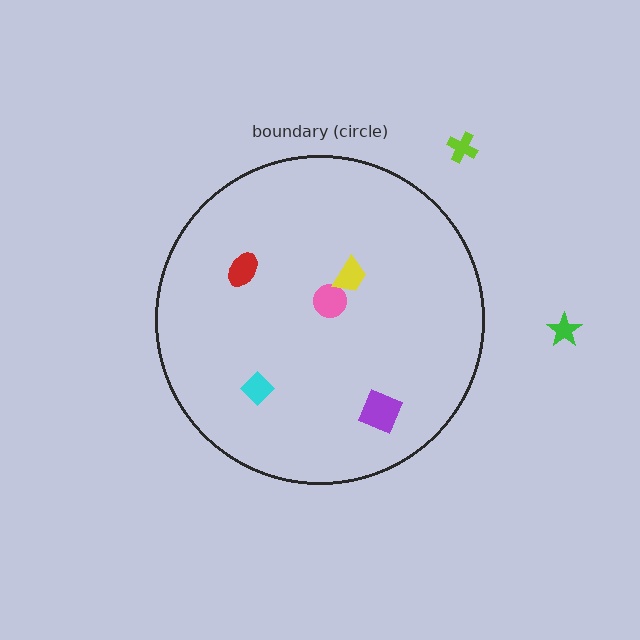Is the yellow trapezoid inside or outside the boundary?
Inside.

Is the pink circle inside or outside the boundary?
Inside.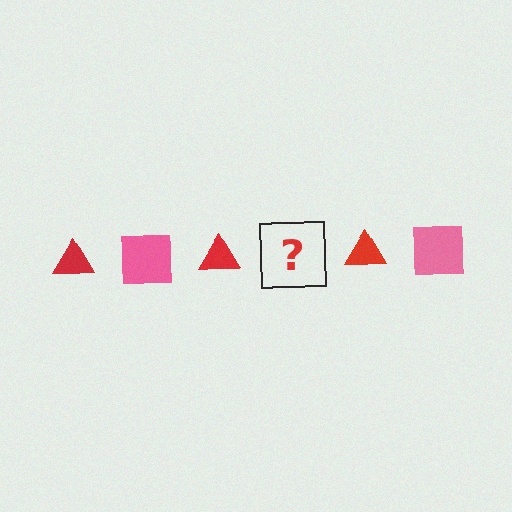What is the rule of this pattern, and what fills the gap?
The rule is that the pattern alternates between red triangle and pink square. The gap should be filled with a pink square.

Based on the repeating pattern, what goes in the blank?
The blank should be a pink square.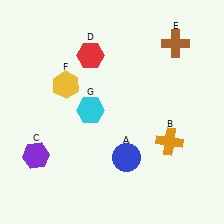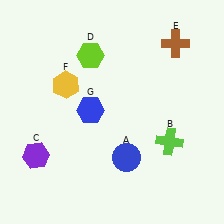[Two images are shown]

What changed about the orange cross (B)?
In Image 1, B is orange. In Image 2, it changed to lime.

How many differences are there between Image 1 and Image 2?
There are 3 differences between the two images.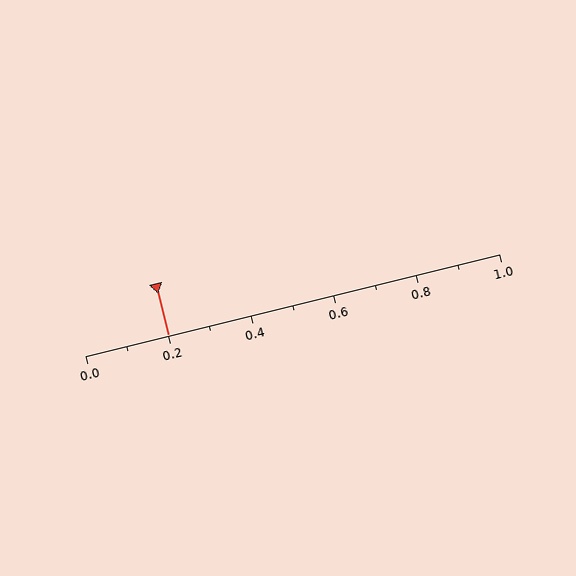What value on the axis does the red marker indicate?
The marker indicates approximately 0.2.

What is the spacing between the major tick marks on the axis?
The major ticks are spaced 0.2 apart.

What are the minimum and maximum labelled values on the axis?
The axis runs from 0.0 to 1.0.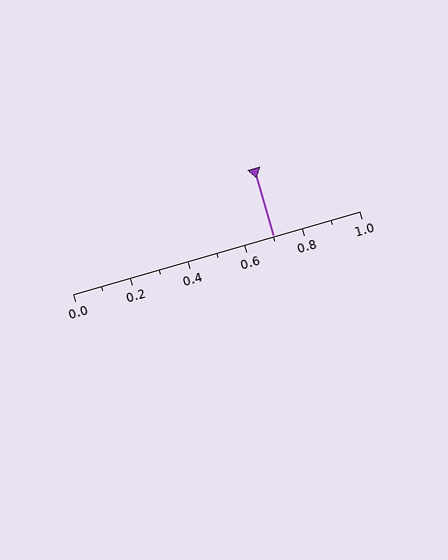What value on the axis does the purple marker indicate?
The marker indicates approximately 0.7.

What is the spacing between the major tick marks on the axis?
The major ticks are spaced 0.2 apart.